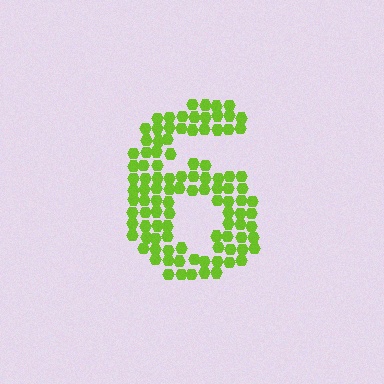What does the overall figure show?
The overall figure shows the digit 6.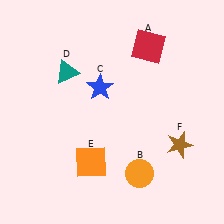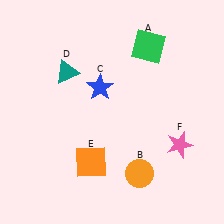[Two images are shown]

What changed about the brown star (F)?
In Image 1, F is brown. In Image 2, it changed to pink.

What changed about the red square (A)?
In Image 1, A is red. In Image 2, it changed to green.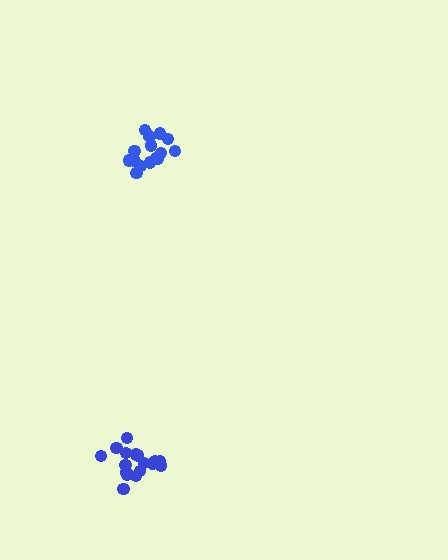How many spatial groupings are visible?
There are 2 spatial groupings.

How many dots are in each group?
Group 1: 15 dots, Group 2: 17 dots (32 total).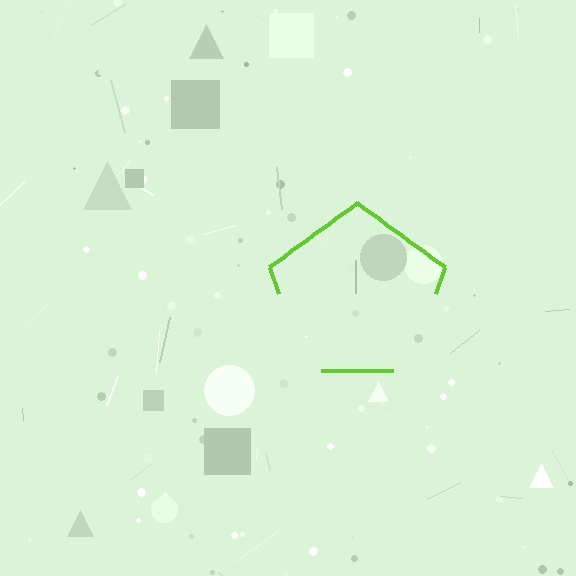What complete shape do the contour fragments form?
The contour fragments form a pentagon.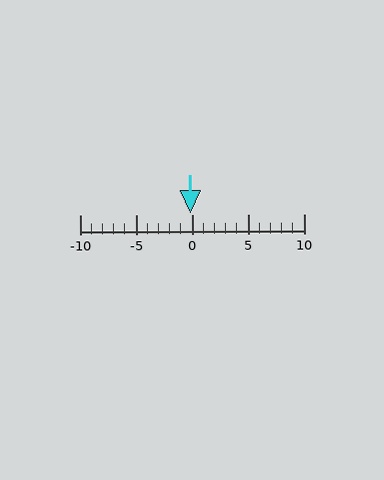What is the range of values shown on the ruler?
The ruler shows values from -10 to 10.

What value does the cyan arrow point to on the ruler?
The cyan arrow points to approximately 0.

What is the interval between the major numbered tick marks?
The major tick marks are spaced 5 units apart.